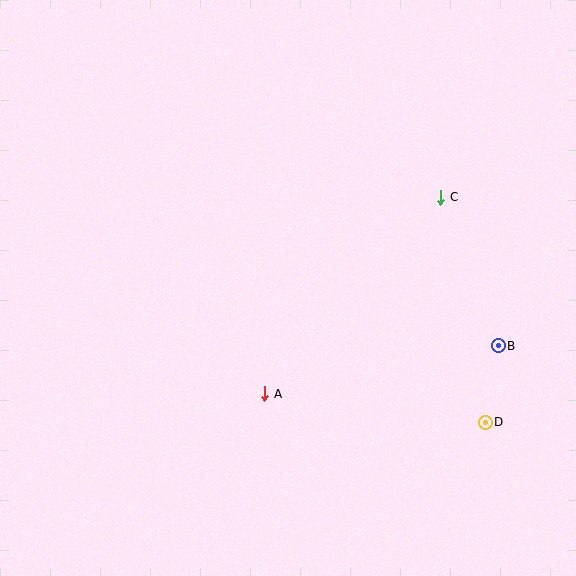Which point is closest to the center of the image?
Point A at (265, 394) is closest to the center.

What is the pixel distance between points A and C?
The distance between A and C is 264 pixels.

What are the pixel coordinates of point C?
Point C is at (441, 198).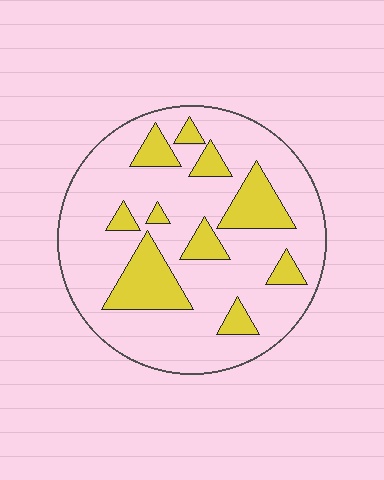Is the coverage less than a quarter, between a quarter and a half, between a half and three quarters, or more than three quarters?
Less than a quarter.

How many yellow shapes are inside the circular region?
10.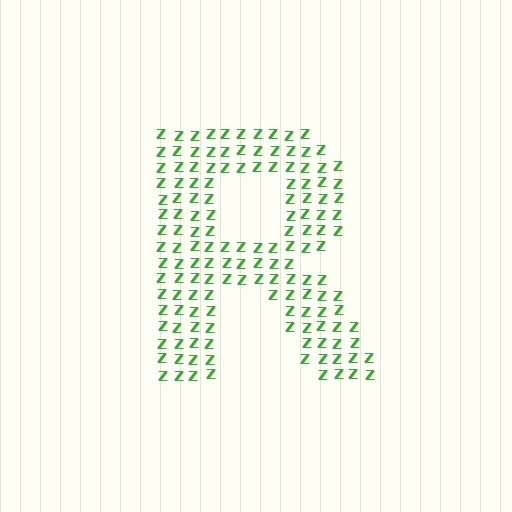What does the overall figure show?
The overall figure shows the letter R.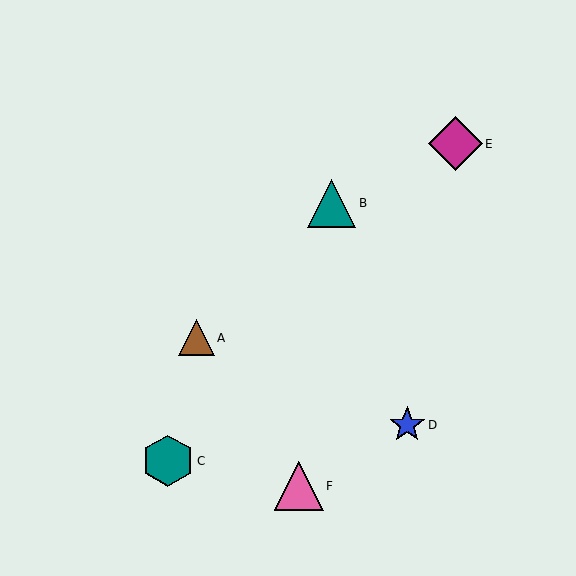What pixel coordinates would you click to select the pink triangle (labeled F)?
Click at (299, 486) to select the pink triangle F.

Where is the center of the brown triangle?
The center of the brown triangle is at (196, 338).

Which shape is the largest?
The magenta diamond (labeled E) is the largest.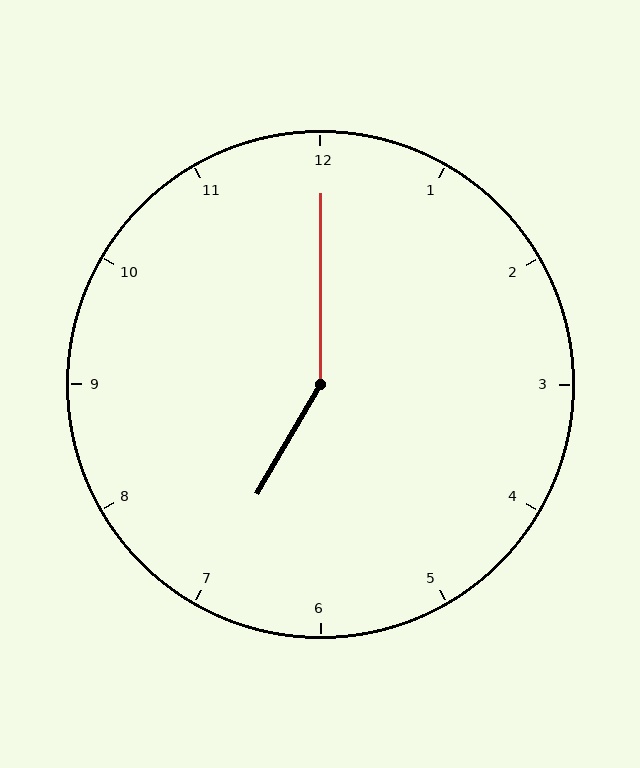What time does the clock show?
7:00.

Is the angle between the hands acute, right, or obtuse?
It is obtuse.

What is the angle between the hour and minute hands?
Approximately 150 degrees.